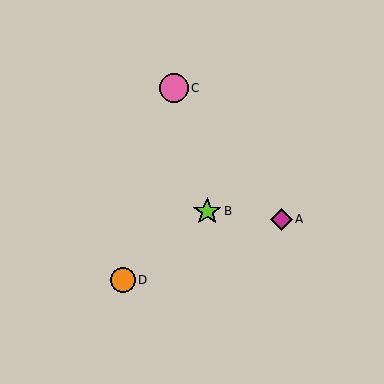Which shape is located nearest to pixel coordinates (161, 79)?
The pink circle (labeled C) at (174, 88) is nearest to that location.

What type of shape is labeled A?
Shape A is a magenta diamond.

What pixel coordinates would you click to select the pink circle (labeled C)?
Click at (174, 88) to select the pink circle C.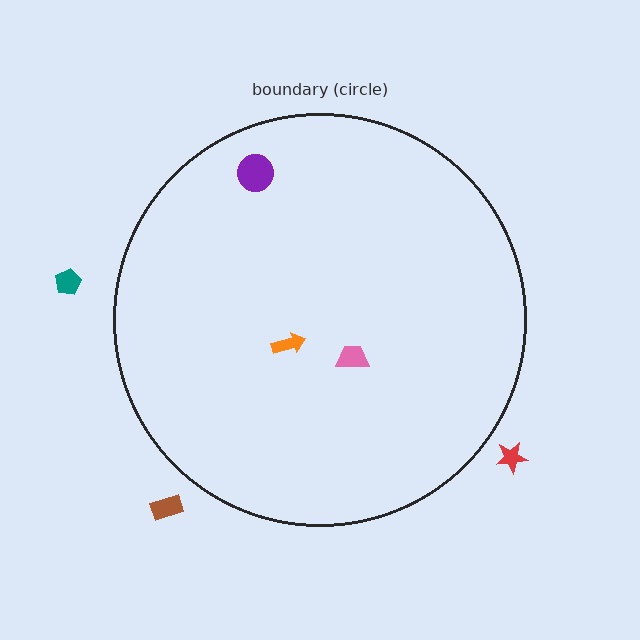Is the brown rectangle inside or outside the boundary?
Outside.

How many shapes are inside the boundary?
3 inside, 3 outside.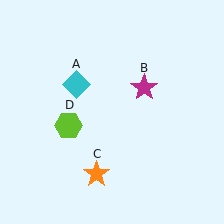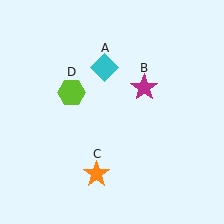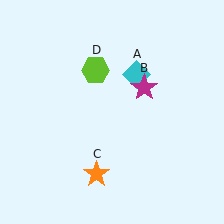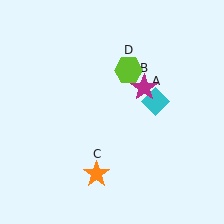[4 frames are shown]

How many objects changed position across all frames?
2 objects changed position: cyan diamond (object A), lime hexagon (object D).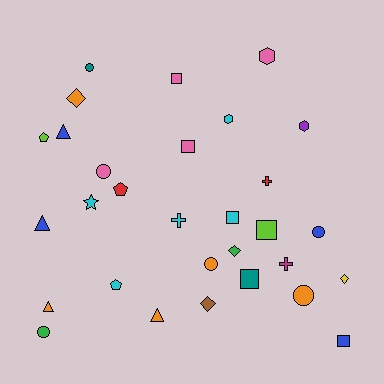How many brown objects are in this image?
There is 1 brown object.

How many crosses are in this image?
There are 3 crosses.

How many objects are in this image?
There are 30 objects.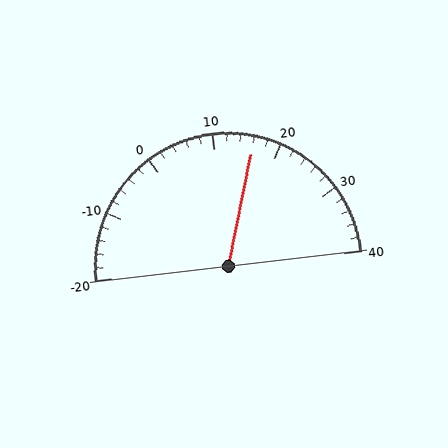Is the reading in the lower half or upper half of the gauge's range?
The reading is in the upper half of the range (-20 to 40).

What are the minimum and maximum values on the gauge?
The gauge ranges from -20 to 40.